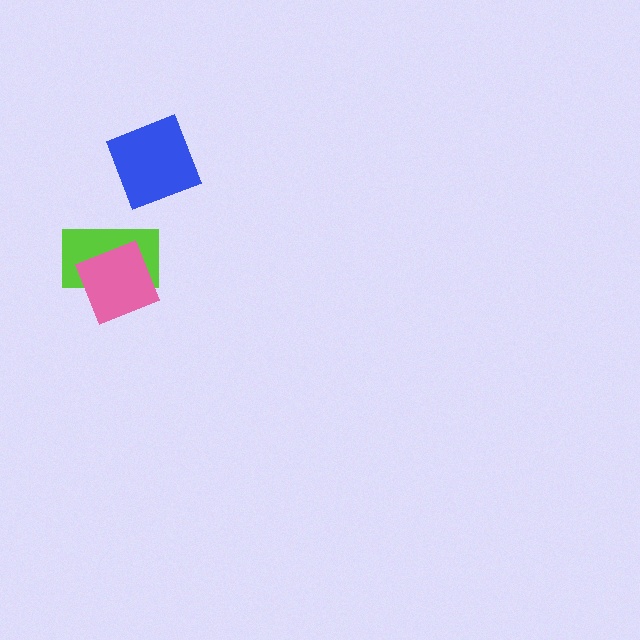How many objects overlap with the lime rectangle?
1 object overlaps with the lime rectangle.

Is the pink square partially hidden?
No, no other shape covers it.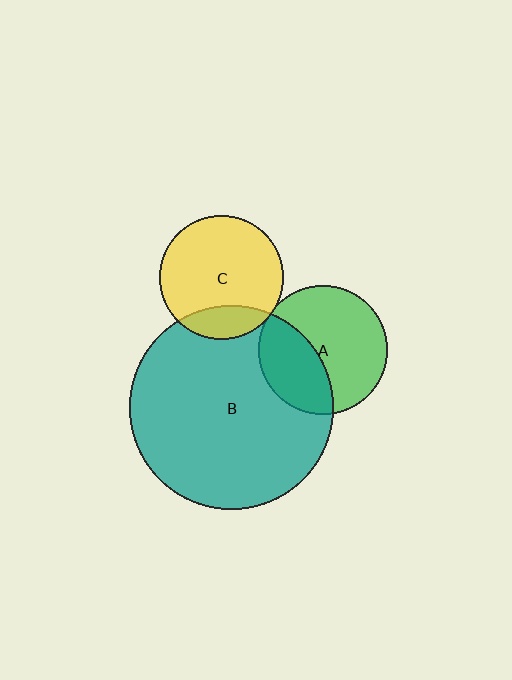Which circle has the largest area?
Circle B (teal).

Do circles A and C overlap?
Yes.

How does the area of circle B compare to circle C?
Approximately 2.7 times.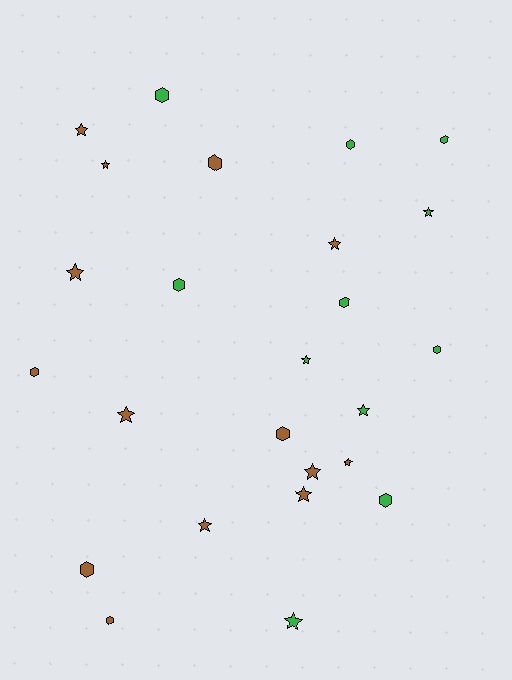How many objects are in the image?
There are 25 objects.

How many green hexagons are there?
There are 7 green hexagons.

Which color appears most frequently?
Brown, with 14 objects.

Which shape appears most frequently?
Star, with 13 objects.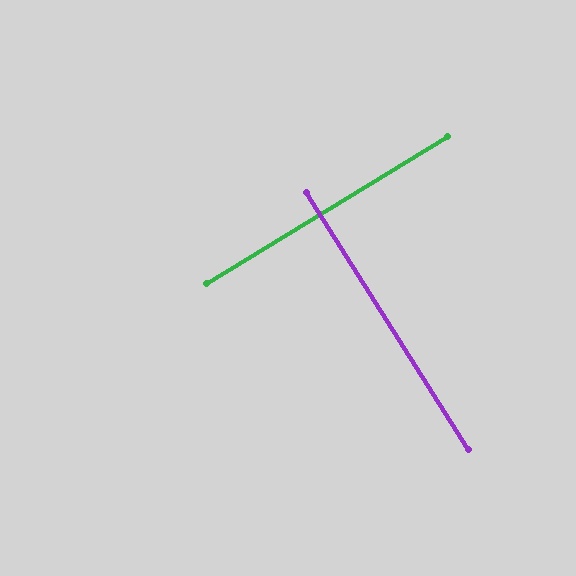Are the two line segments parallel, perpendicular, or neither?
Perpendicular — they meet at approximately 89°.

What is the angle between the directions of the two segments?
Approximately 89 degrees.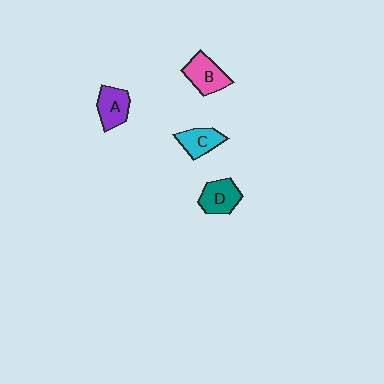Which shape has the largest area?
Shape B (pink).